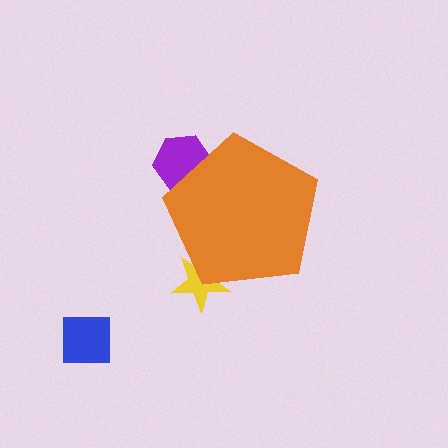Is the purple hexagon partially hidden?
Yes, the purple hexagon is partially hidden behind the orange pentagon.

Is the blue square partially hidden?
No, the blue square is fully visible.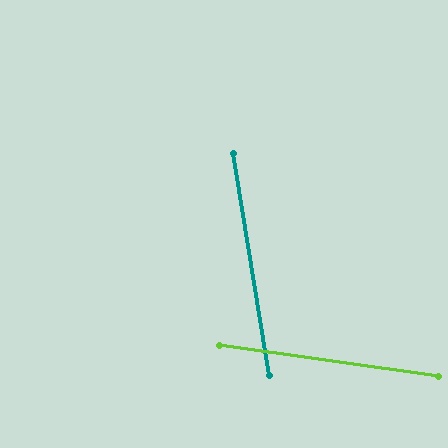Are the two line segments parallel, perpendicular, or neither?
Neither parallel nor perpendicular — they differ by about 73°.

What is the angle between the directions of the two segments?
Approximately 73 degrees.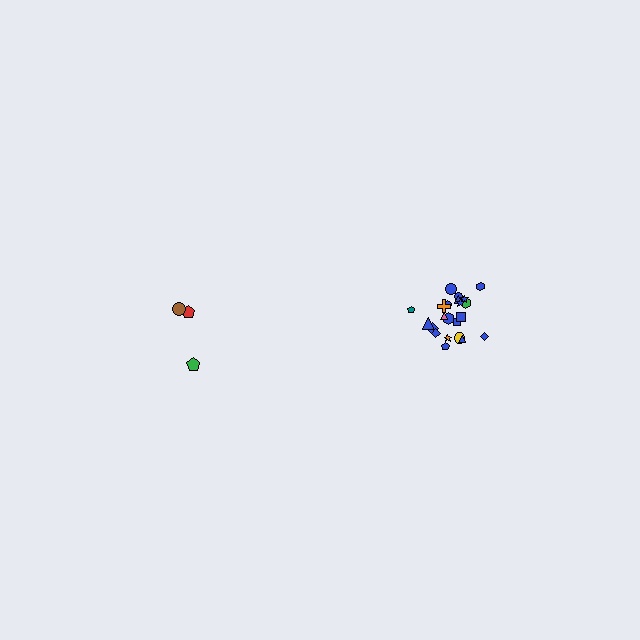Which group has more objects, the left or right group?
The right group.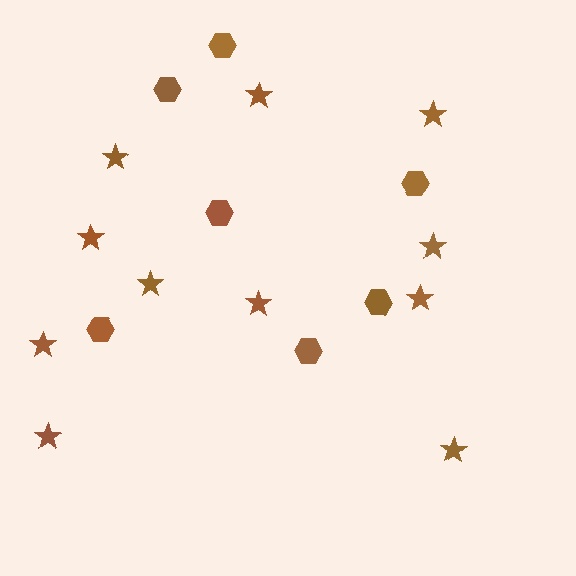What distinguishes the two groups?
There are 2 groups: one group of stars (11) and one group of hexagons (7).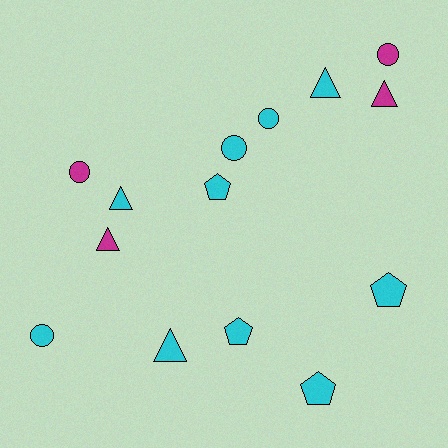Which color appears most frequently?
Cyan, with 10 objects.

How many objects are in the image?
There are 14 objects.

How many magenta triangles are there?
There are 2 magenta triangles.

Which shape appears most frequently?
Triangle, with 5 objects.